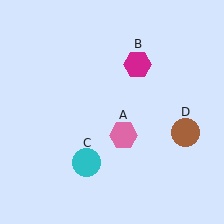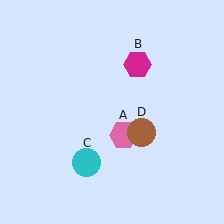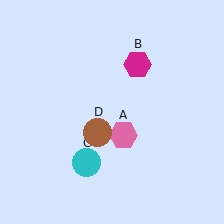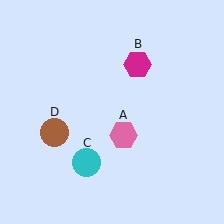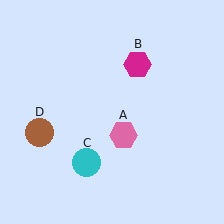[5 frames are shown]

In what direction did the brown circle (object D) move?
The brown circle (object D) moved left.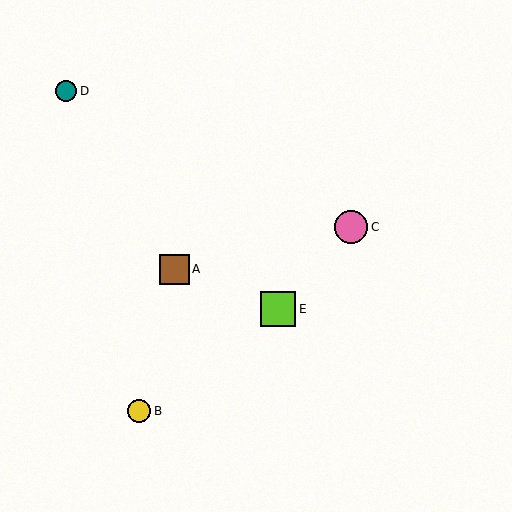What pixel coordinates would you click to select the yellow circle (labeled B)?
Click at (139, 411) to select the yellow circle B.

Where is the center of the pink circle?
The center of the pink circle is at (351, 227).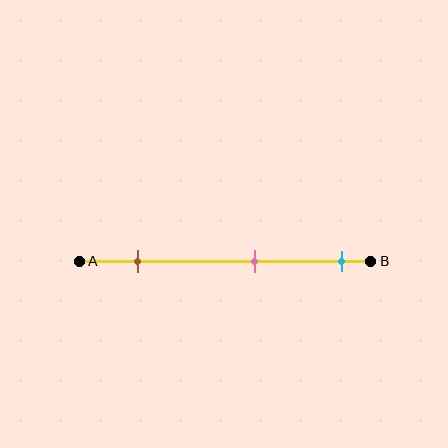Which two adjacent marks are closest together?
The pink and cyan marks are the closest adjacent pair.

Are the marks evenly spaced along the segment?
Yes, the marks are approximately evenly spaced.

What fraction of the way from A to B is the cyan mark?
The cyan mark is approximately 90% (0.9) of the way from A to B.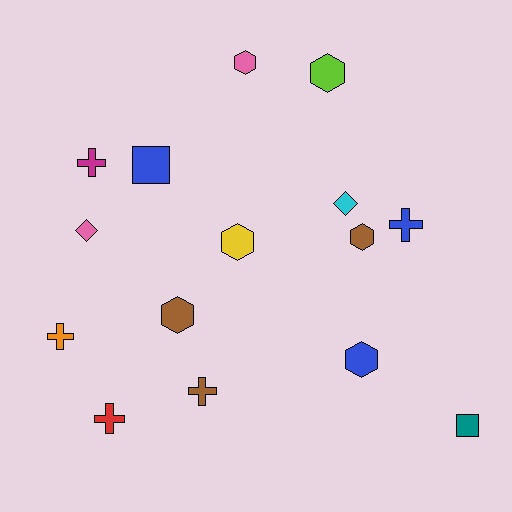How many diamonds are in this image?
There are 2 diamonds.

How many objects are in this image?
There are 15 objects.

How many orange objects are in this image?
There is 1 orange object.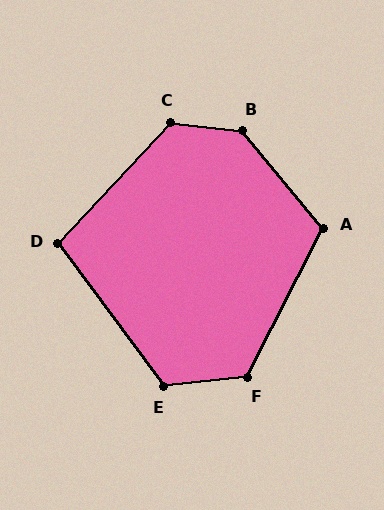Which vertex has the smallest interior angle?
D, at approximately 101 degrees.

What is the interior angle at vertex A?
Approximately 113 degrees (obtuse).